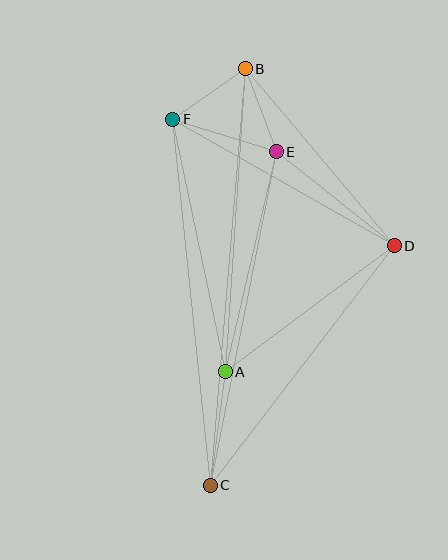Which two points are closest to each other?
Points B and F are closest to each other.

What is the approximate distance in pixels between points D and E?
The distance between D and E is approximately 151 pixels.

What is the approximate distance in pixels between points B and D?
The distance between B and D is approximately 232 pixels.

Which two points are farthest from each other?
Points B and C are farthest from each other.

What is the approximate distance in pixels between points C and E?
The distance between C and E is approximately 340 pixels.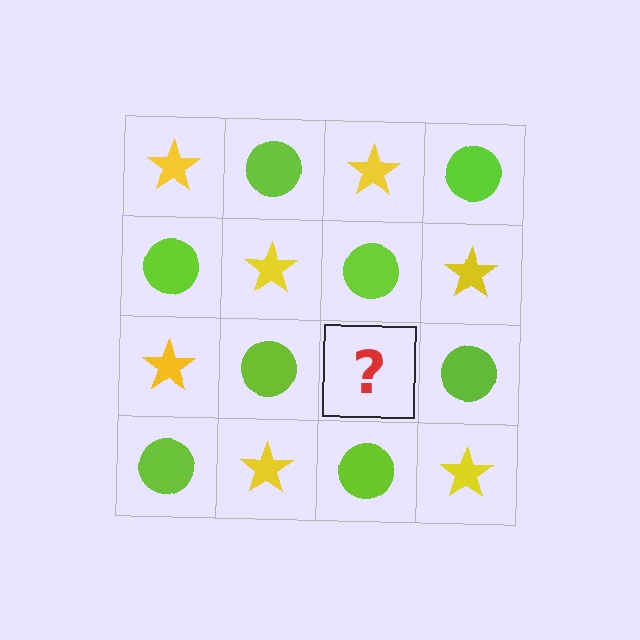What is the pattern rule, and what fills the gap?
The rule is that it alternates yellow star and lime circle in a checkerboard pattern. The gap should be filled with a yellow star.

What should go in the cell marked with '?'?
The missing cell should contain a yellow star.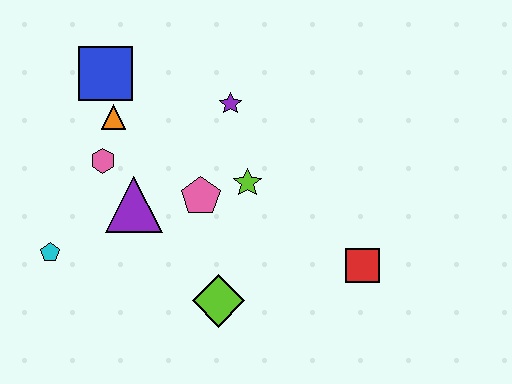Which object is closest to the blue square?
The orange triangle is closest to the blue square.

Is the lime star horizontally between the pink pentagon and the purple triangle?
No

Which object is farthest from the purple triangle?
The red square is farthest from the purple triangle.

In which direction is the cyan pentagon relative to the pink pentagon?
The cyan pentagon is to the left of the pink pentagon.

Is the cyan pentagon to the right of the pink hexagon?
No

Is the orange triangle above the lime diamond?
Yes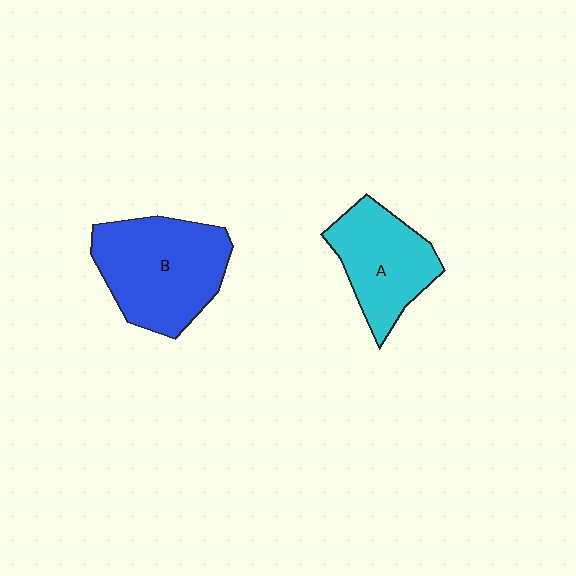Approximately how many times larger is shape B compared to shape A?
Approximately 1.3 times.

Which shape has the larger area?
Shape B (blue).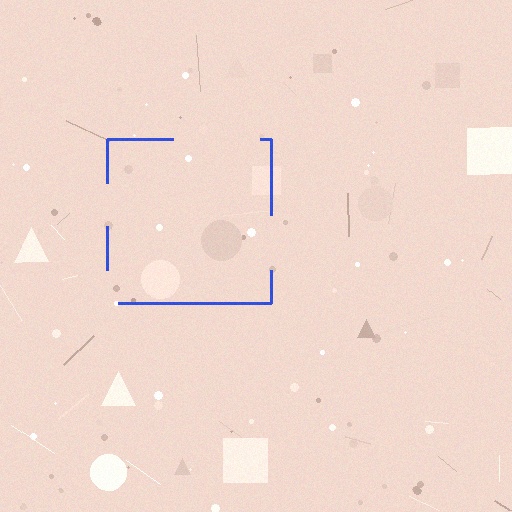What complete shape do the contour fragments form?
The contour fragments form a square.